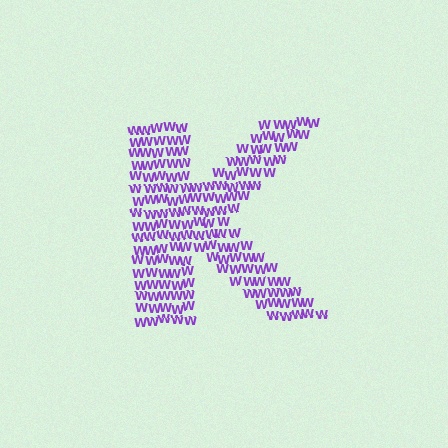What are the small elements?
The small elements are letter W's.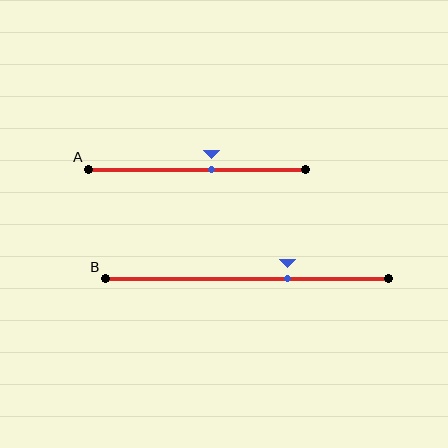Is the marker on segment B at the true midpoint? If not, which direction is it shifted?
No, the marker on segment B is shifted to the right by about 14% of the segment length.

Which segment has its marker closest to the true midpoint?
Segment A has its marker closest to the true midpoint.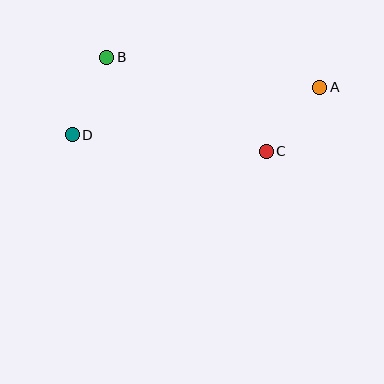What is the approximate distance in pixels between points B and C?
The distance between B and C is approximately 185 pixels.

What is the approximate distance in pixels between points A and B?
The distance between A and B is approximately 215 pixels.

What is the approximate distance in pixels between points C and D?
The distance between C and D is approximately 195 pixels.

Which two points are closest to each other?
Points A and C are closest to each other.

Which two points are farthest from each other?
Points A and D are farthest from each other.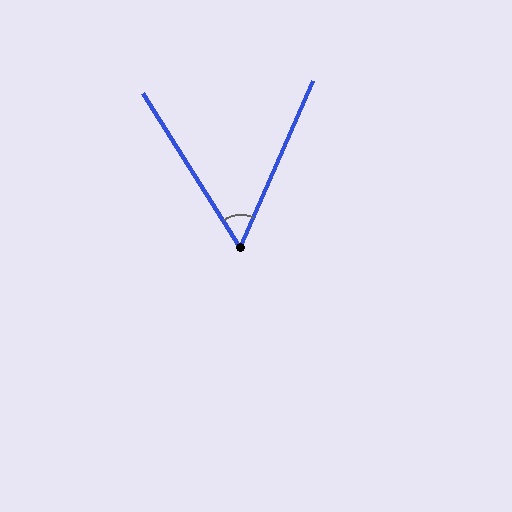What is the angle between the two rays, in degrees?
Approximately 56 degrees.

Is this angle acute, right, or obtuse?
It is acute.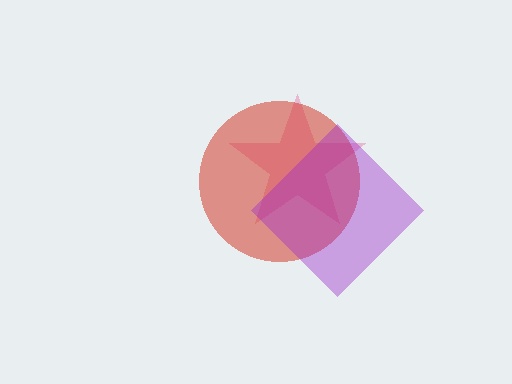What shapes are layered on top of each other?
The layered shapes are: a pink star, a red circle, a purple diamond.